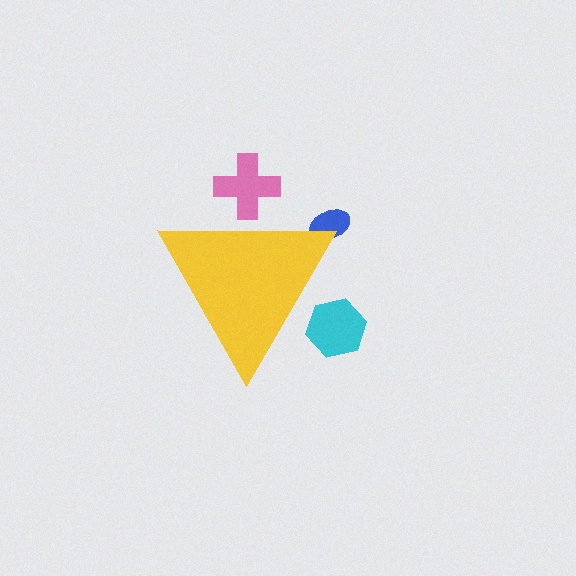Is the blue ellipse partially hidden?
Yes, the blue ellipse is partially hidden behind the yellow triangle.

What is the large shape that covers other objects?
A yellow triangle.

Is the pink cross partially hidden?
Yes, the pink cross is partially hidden behind the yellow triangle.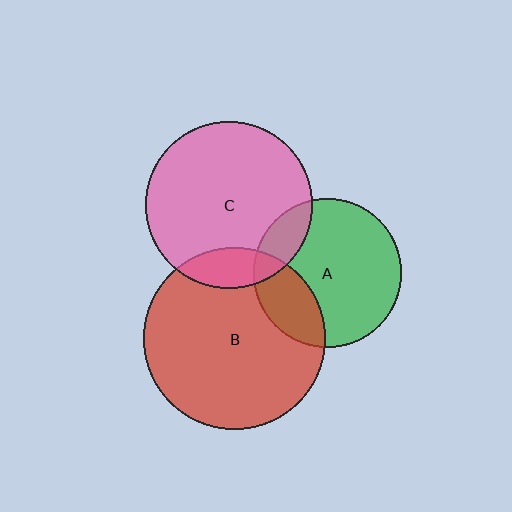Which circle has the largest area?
Circle B (red).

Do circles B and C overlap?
Yes.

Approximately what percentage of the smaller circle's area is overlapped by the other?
Approximately 15%.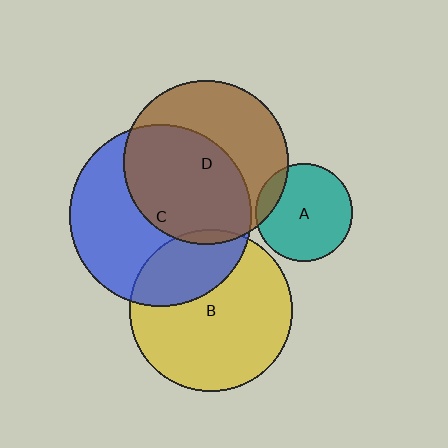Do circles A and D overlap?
Yes.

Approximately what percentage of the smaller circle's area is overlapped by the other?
Approximately 15%.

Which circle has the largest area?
Circle C (blue).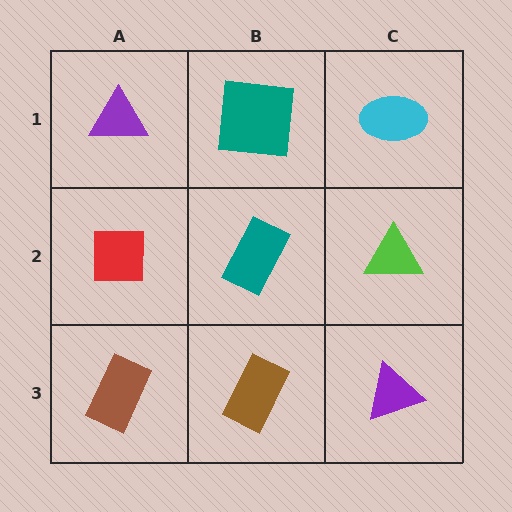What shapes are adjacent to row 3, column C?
A lime triangle (row 2, column C), a brown rectangle (row 3, column B).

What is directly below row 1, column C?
A lime triangle.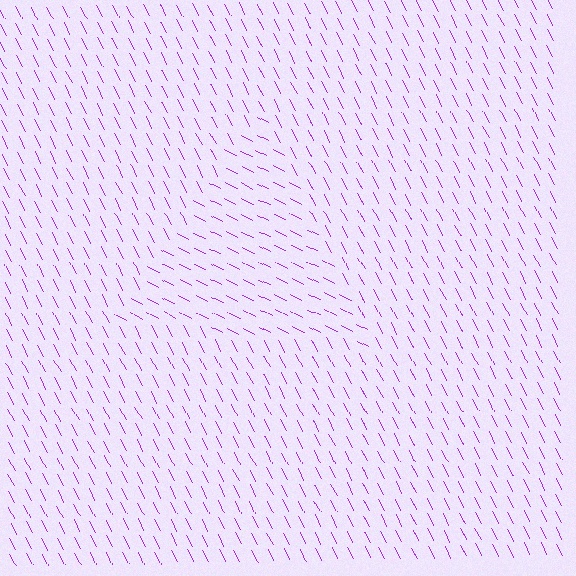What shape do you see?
I see a triangle.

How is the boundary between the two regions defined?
The boundary is defined purely by a change in line orientation (approximately 36 degrees difference). All lines are the same color and thickness.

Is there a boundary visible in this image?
Yes, there is a texture boundary formed by a change in line orientation.